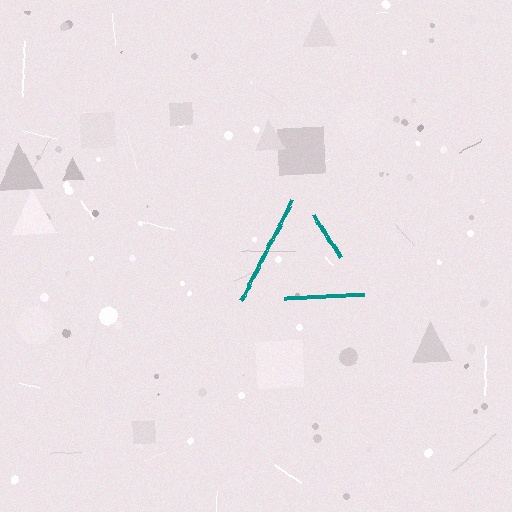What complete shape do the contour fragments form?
The contour fragments form a triangle.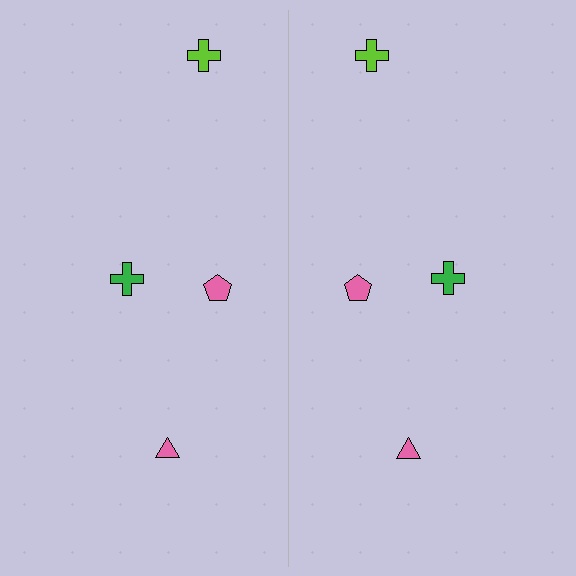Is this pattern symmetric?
Yes, this pattern has bilateral (reflection) symmetry.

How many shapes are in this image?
There are 8 shapes in this image.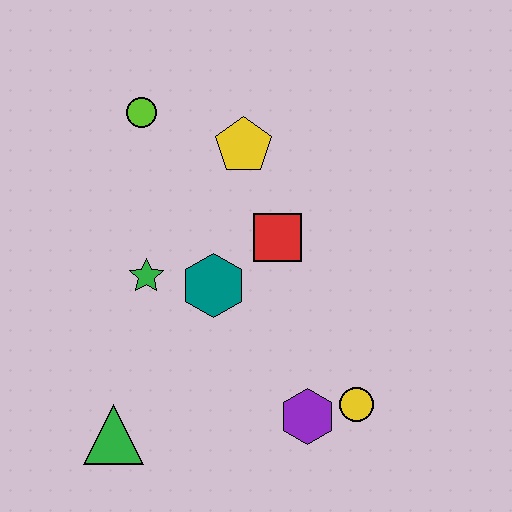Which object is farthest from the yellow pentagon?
The green triangle is farthest from the yellow pentagon.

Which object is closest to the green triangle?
The green star is closest to the green triangle.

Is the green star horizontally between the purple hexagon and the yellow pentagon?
No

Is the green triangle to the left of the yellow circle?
Yes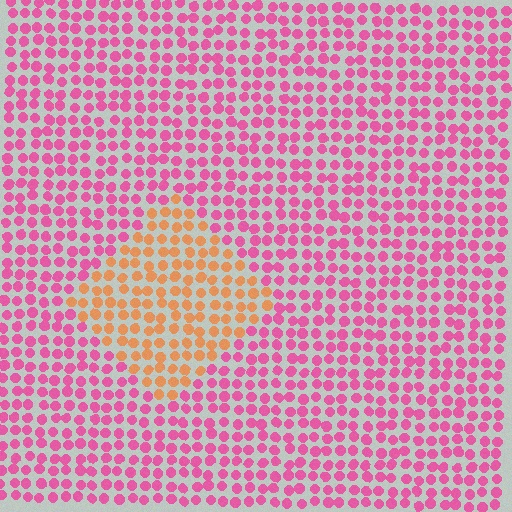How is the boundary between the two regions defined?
The boundary is defined purely by a slight shift in hue (about 57 degrees). Spacing, size, and orientation are identical on both sides.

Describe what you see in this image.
The image is filled with small pink elements in a uniform arrangement. A diamond-shaped region is visible where the elements are tinted to a slightly different hue, forming a subtle color boundary.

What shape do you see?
I see a diamond.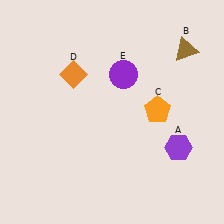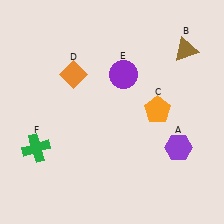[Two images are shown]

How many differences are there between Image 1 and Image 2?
There is 1 difference between the two images.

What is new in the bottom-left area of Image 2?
A green cross (F) was added in the bottom-left area of Image 2.